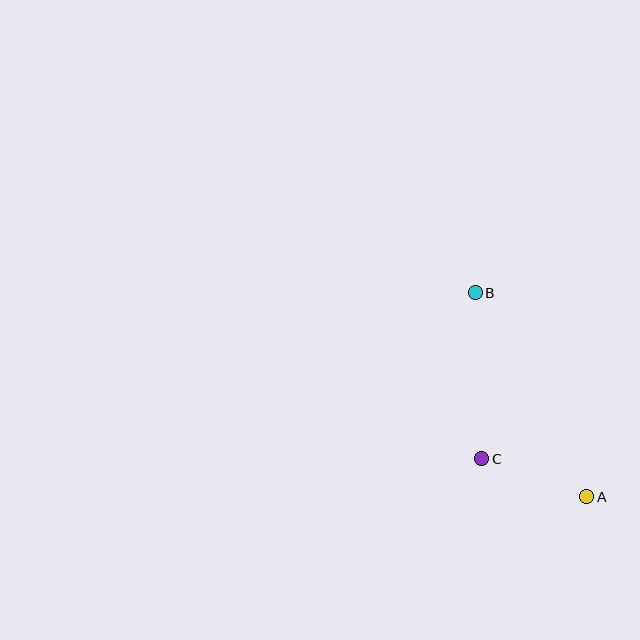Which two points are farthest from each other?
Points A and B are farthest from each other.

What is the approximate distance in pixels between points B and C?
The distance between B and C is approximately 166 pixels.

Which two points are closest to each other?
Points A and C are closest to each other.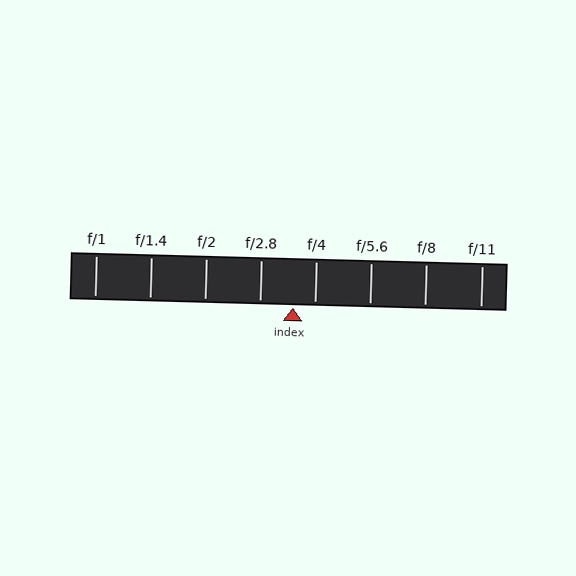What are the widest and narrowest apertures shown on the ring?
The widest aperture shown is f/1 and the narrowest is f/11.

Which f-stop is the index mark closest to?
The index mark is closest to f/4.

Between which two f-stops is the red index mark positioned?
The index mark is between f/2.8 and f/4.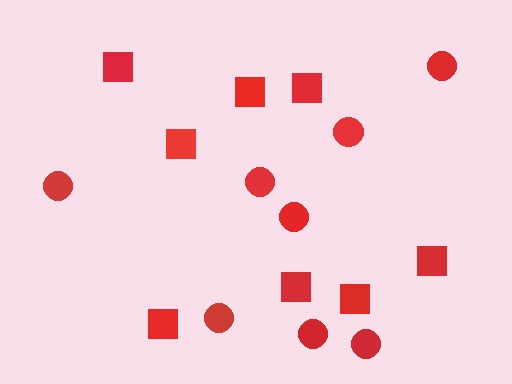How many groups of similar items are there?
There are 2 groups: one group of squares (8) and one group of circles (8).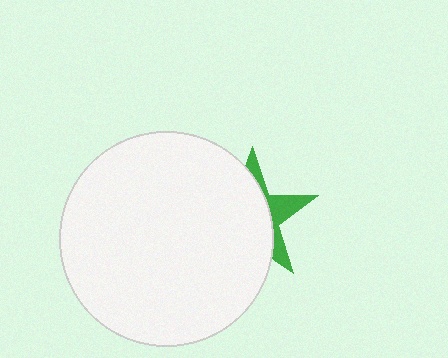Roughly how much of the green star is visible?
A small part of it is visible (roughly 30%).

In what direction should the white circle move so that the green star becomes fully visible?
The white circle should move left. That is the shortest direction to clear the overlap and leave the green star fully visible.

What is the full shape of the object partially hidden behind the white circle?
The partially hidden object is a green star.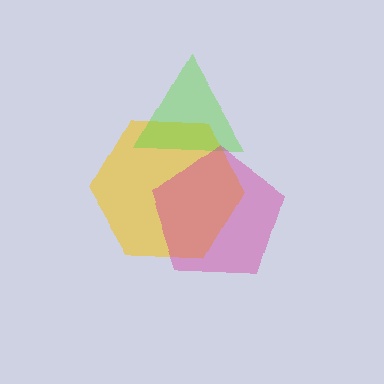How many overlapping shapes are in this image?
There are 3 overlapping shapes in the image.